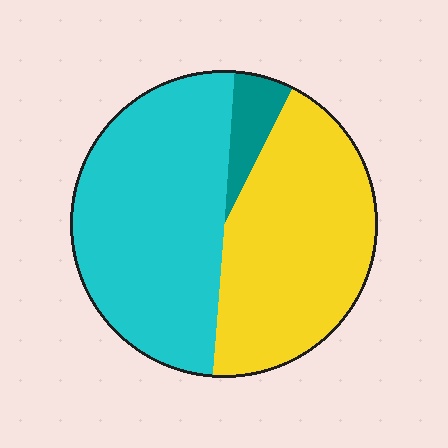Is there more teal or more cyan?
Cyan.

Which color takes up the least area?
Teal, at roughly 5%.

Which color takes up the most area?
Cyan, at roughly 50%.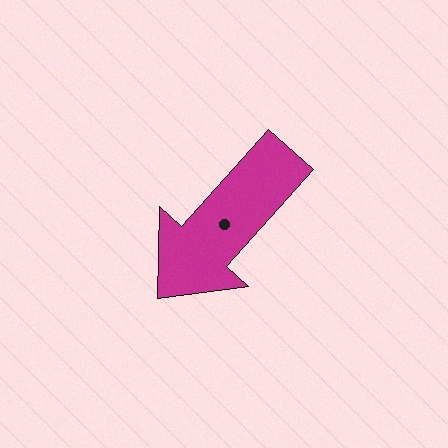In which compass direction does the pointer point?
Southwest.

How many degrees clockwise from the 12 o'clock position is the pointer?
Approximately 222 degrees.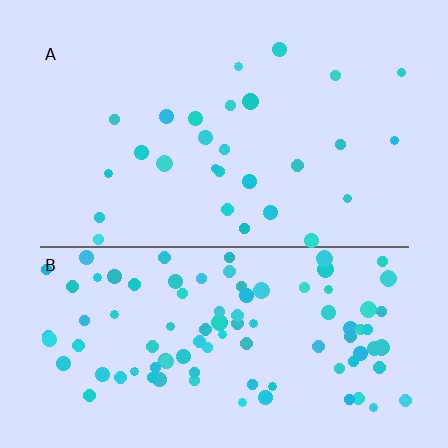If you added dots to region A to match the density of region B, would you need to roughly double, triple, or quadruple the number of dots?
Approximately triple.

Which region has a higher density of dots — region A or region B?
B (the bottom).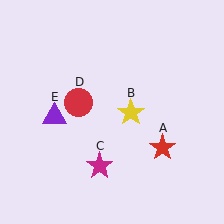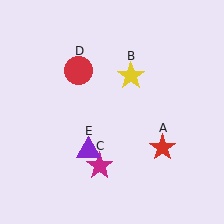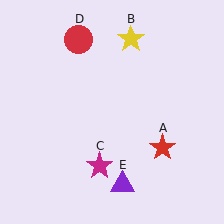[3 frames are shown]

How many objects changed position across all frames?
3 objects changed position: yellow star (object B), red circle (object D), purple triangle (object E).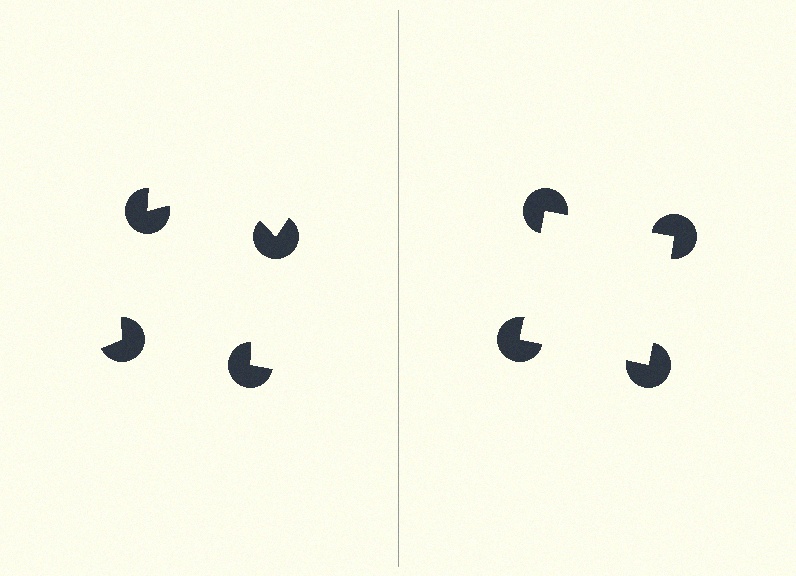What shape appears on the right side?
An illusory square.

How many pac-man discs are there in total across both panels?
8 — 4 on each side.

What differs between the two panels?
The pac-man discs are positioned identically on both sides; only the wedge orientations differ. On the right they align to a square; on the left they are misaligned.